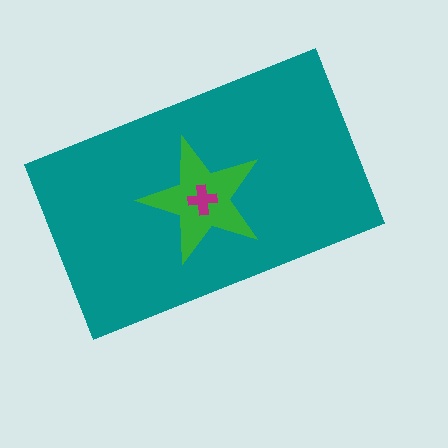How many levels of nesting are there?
3.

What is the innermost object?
The magenta cross.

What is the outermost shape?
The teal rectangle.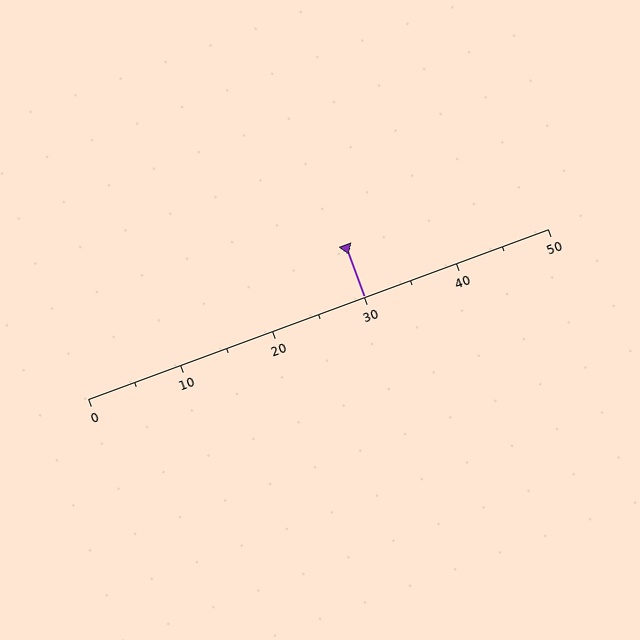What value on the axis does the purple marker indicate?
The marker indicates approximately 30.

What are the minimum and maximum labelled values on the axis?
The axis runs from 0 to 50.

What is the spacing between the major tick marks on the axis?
The major ticks are spaced 10 apart.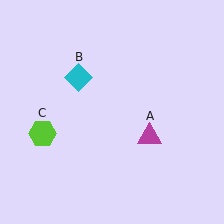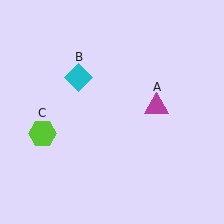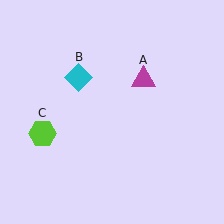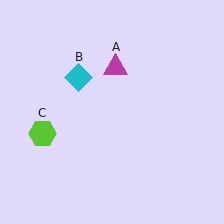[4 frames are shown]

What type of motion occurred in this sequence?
The magenta triangle (object A) rotated counterclockwise around the center of the scene.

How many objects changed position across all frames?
1 object changed position: magenta triangle (object A).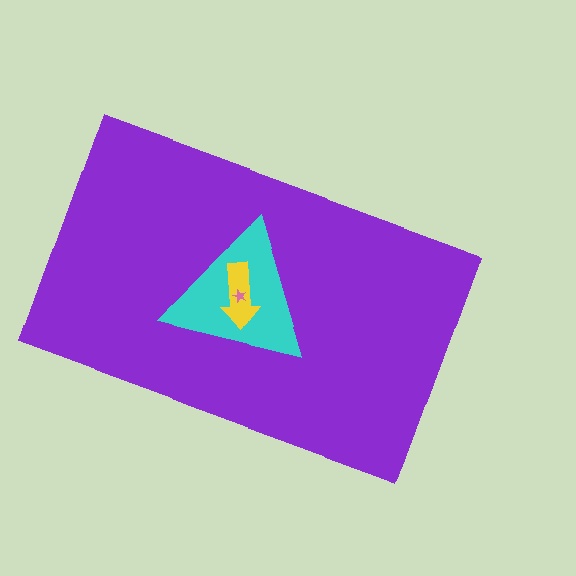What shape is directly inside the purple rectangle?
The cyan triangle.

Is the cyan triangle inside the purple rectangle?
Yes.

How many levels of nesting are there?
4.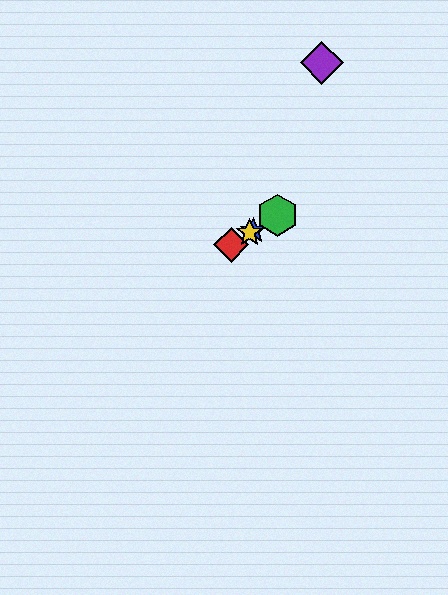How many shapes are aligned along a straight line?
4 shapes (the red diamond, the blue star, the green hexagon, the yellow star) are aligned along a straight line.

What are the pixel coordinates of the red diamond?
The red diamond is at (231, 245).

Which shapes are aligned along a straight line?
The red diamond, the blue star, the green hexagon, the yellow star are aligned along a straight line.